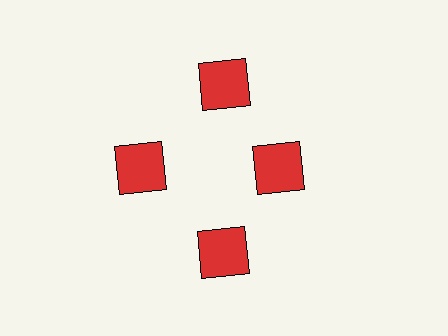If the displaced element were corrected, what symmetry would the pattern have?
It would have 4-fold rotational symmetry — the pattern would map onto itself every 90 degrees.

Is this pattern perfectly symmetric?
No. The 4 red squares are arranged in a ring, but one element near the 3 o'clock position is pulled inward toward the center, breaking the 4-fold rotational symmetry.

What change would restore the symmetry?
The symmetry would be restored by moving it outward, back onto the ring so that all 4 squares sit at equal angles and equal distance from the center.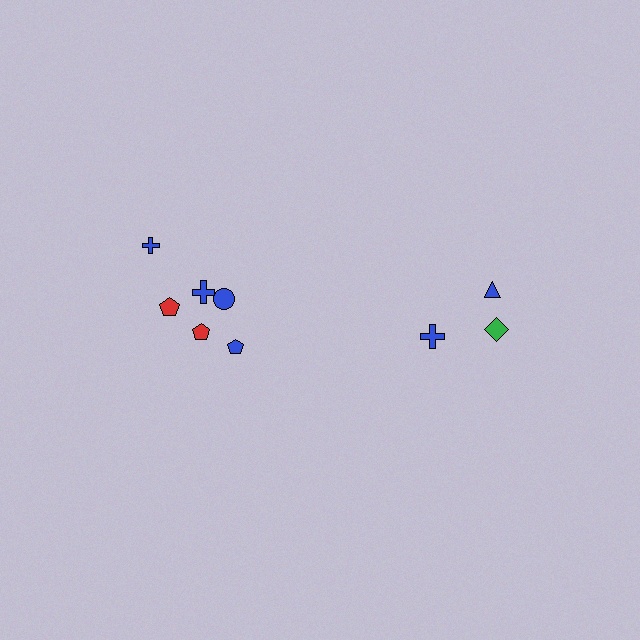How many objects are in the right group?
There are 3 objects.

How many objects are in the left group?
There are 6 objects.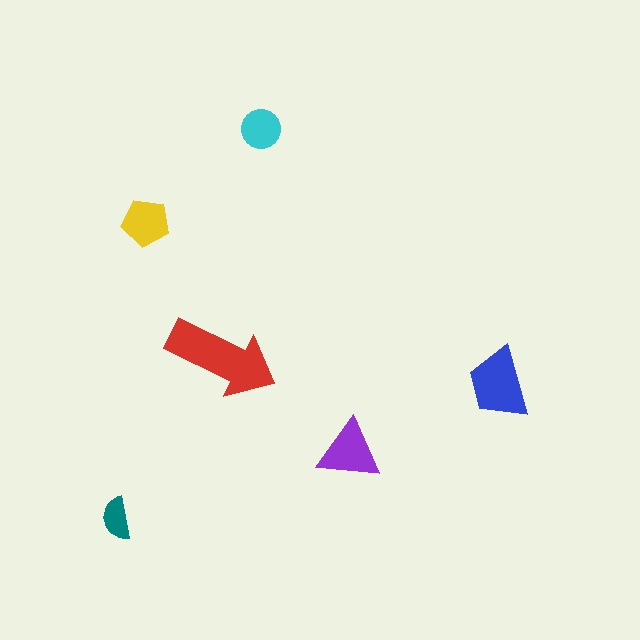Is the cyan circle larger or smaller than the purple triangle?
Smaller.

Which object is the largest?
The red arrow.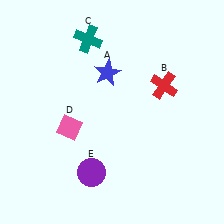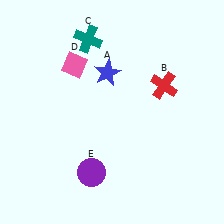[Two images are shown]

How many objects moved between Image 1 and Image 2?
1 object moved between the two images.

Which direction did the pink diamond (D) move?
The pink diamond (D) moved up.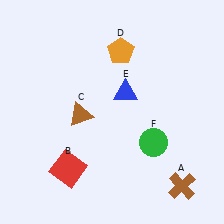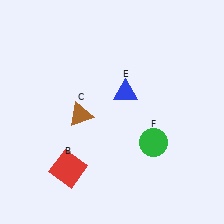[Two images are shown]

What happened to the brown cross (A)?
The brown cross (A) was removed in Image 2. It was in the bottom-right area of Image 1.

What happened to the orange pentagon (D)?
The orange pentagon (D) was removed in Image 2. It was in the top-right area of Image 1.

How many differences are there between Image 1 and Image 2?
There are 2 differences between the two images.